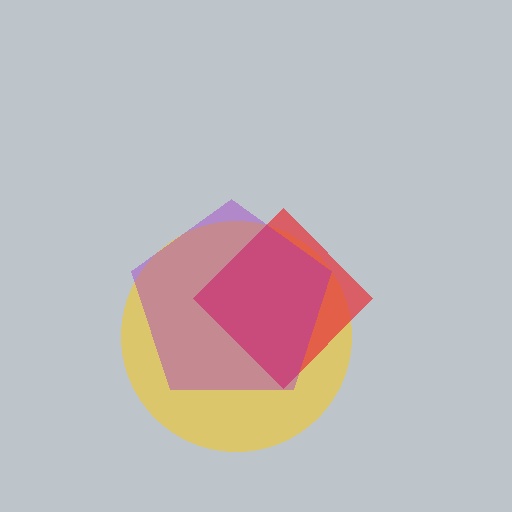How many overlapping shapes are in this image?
There are 3 overlapping shapes in the image.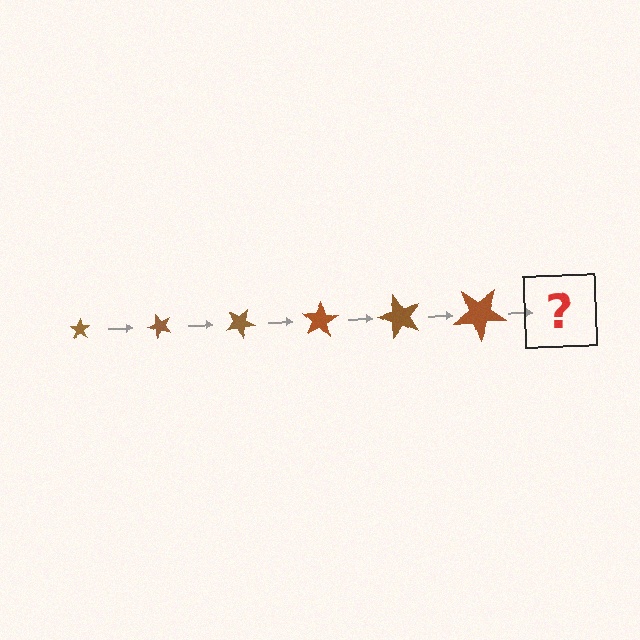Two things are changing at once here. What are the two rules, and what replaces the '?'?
The two rules are that the star grows larger each step and it rotates 50 degrees each step. The '?' should be a star, larger than the previous one and rotated 300 degrees from the start.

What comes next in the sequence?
The next element should be a star, larger than the previous one and rotated 300 degrees from the start.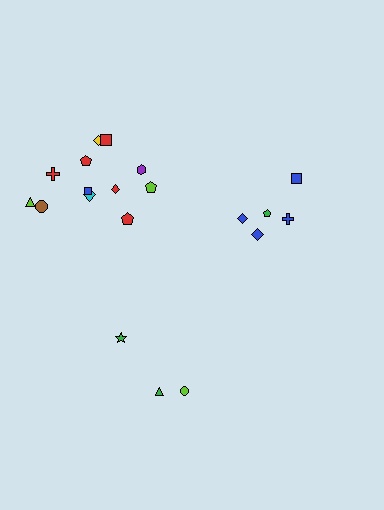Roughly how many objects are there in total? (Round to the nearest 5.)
Roughly 20 objects in total.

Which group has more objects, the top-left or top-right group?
The top-left group.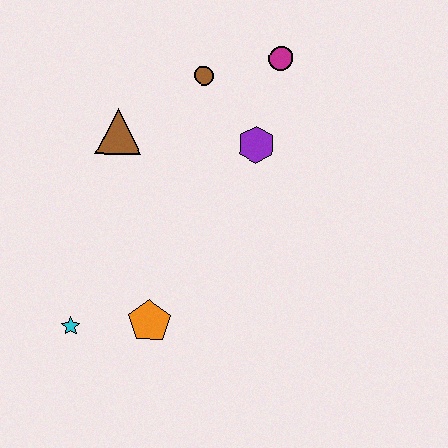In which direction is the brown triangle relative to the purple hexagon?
The brown triangle is to the left of the purple hexagon.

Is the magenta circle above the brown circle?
Yes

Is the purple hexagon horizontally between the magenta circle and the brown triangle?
Yes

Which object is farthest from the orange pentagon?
The magenta circle is farthest from the orange pentagon.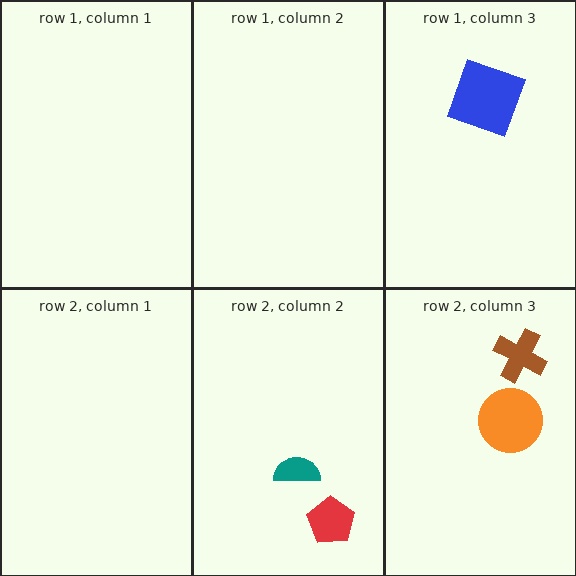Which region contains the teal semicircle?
The row 2, column 2 region.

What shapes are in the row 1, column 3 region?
The blue square.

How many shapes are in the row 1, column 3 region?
1.